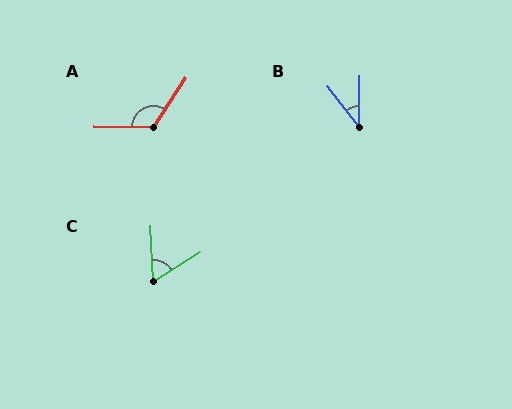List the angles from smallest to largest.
B (38°), C (60°), A (122°).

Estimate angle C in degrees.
Approximately 60 degrees.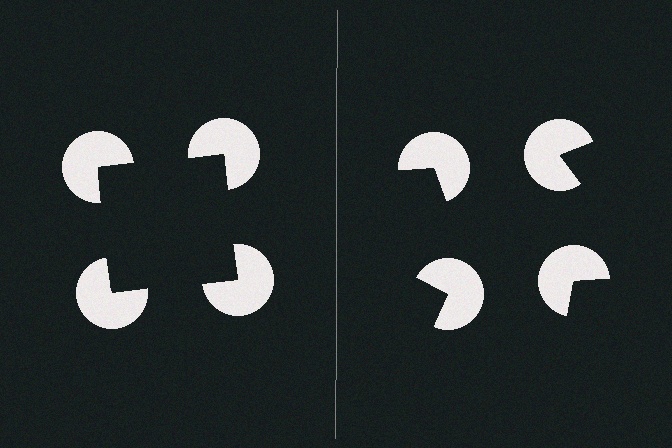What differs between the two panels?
The pac-man discs are positioned identically on both sides; only the wedge orientations differ. On the left they align to a square; on the right they are misaligned.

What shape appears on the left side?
An illusory square.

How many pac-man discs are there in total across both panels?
8 — 4 on each side.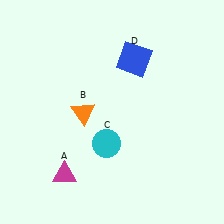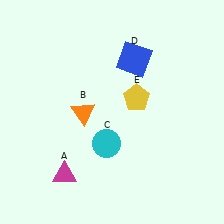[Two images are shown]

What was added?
A yellow pentagon (E) was added in Image 2.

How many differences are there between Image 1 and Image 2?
There is 1 difference between the two images.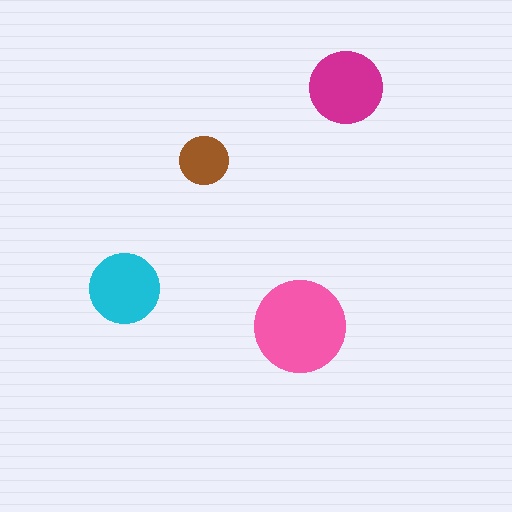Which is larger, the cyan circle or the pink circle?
The pink one.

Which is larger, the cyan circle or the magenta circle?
The magenta one.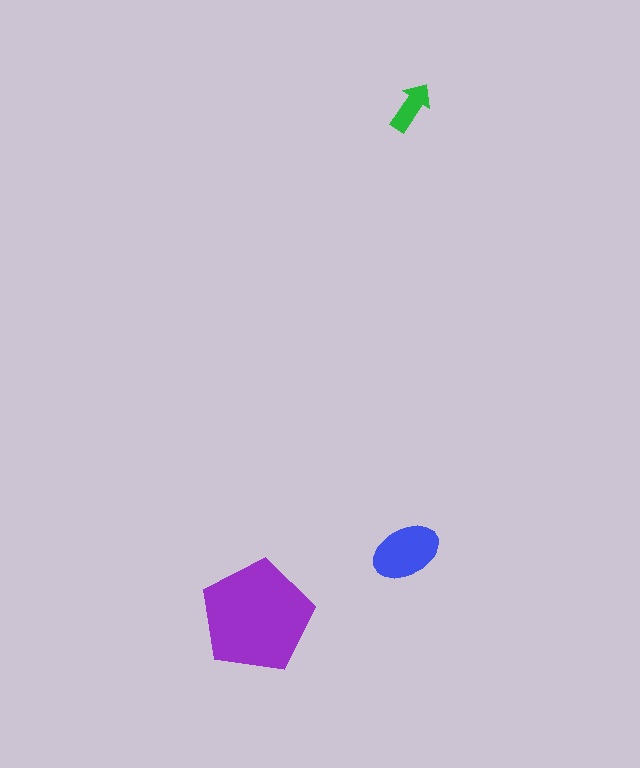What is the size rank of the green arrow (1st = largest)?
3rd.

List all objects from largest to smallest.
The purple pentagon, the blue ellipse, the green arrow.